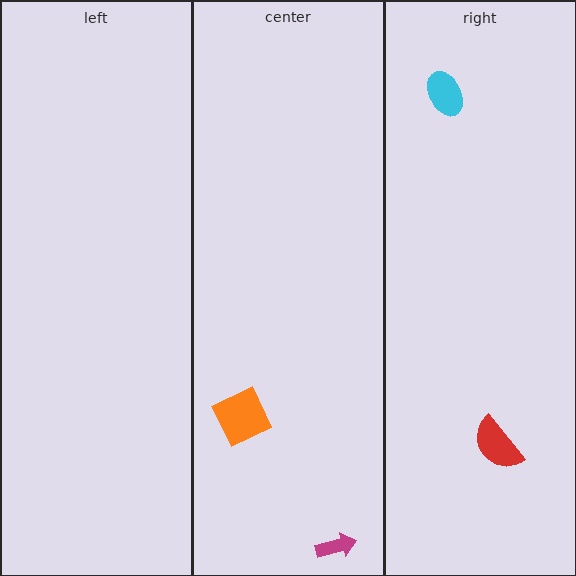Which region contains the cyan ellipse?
The right region.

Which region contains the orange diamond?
The center region.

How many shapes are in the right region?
2.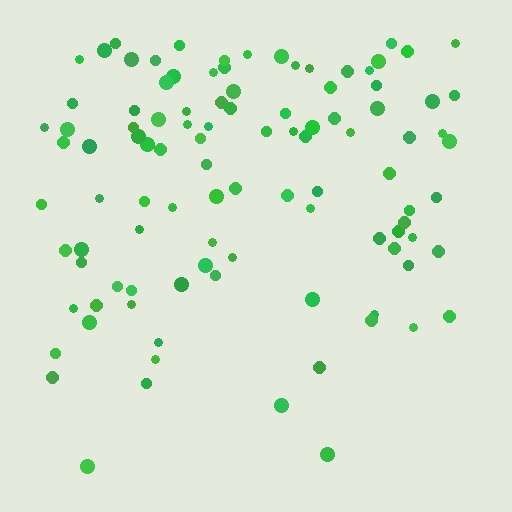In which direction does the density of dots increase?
From bottom to top, with the top side densest.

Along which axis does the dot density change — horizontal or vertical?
Vertical.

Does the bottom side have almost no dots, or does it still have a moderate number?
Still a moderate number, just noticeably fewer than the top.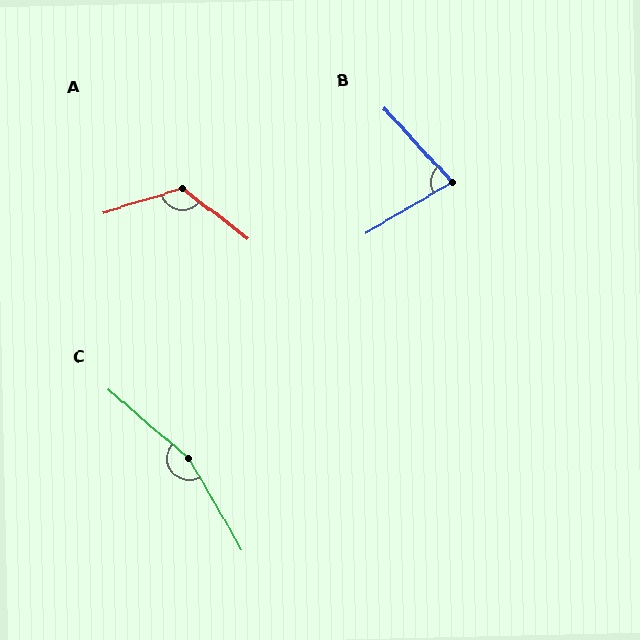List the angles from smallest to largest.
B (78°), A (126°), C (161°).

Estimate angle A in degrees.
Approximately 126 degrees.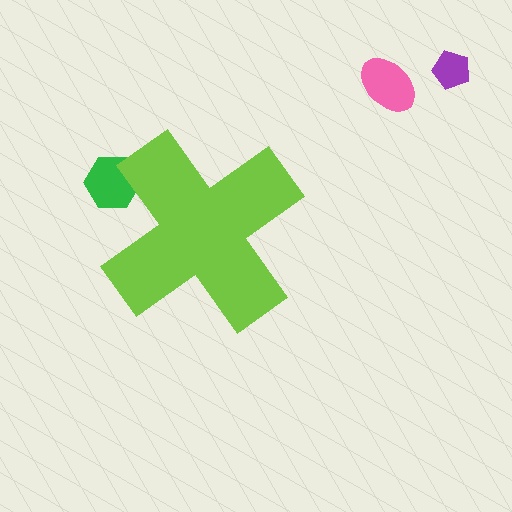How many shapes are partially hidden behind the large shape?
1 shape is partially hidden.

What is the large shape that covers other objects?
A lime cross.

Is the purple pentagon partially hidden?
No, the purple pentagon is fully visible.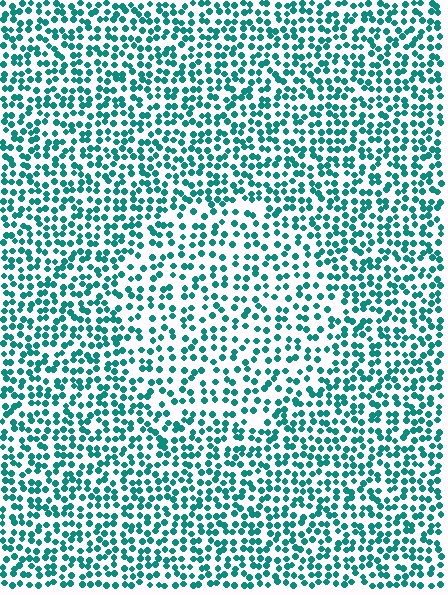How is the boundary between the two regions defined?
The boundary is defined by a change in element density (approximately 1.5x ratio). All elements are the same color, size, and shape.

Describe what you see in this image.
The image contains small teal elements arranged at two different densities. A circle-shaped region is visible where the elements are less densely packed than the surrounding area.